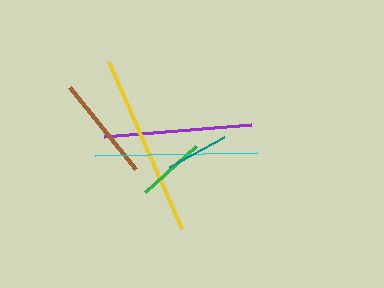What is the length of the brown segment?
The brown segment is approximately 105 pixels long.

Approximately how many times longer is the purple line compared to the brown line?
The purple line is approximately 1.4 times the length of the brown line.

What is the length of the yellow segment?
The yellow segment is approximately 183 pixels long.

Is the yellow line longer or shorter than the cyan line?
The yellow line is longer than the cyan line.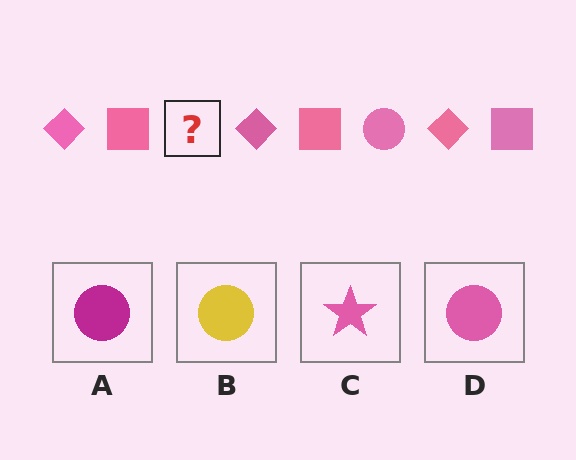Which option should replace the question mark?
Option D.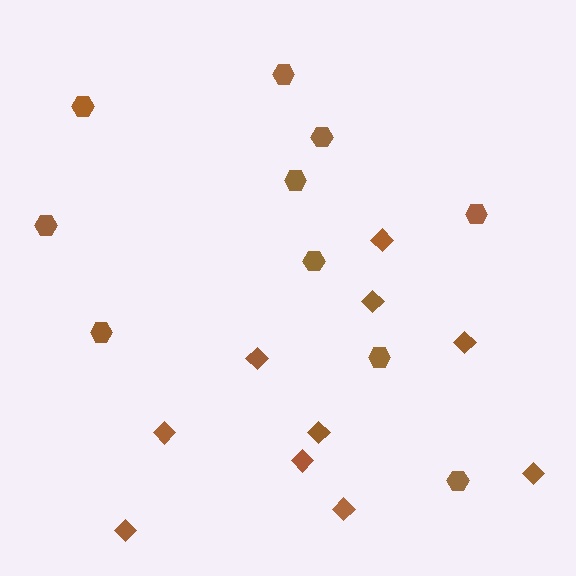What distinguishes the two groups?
There are 2 groups: one group of hexagons (10) and one group of diamonds (10).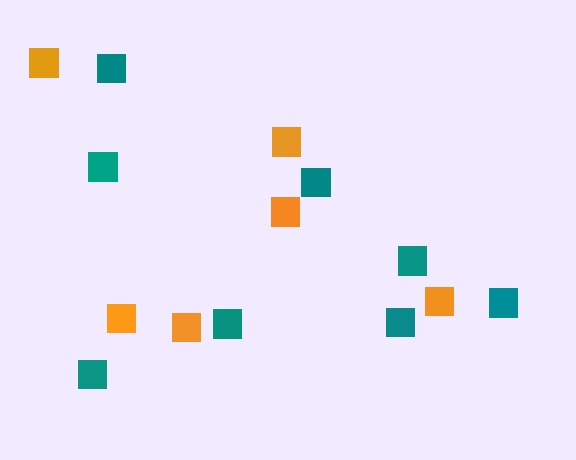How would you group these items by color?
There are 2 groups: one group of orange squares (6) and one group of teal squares (8).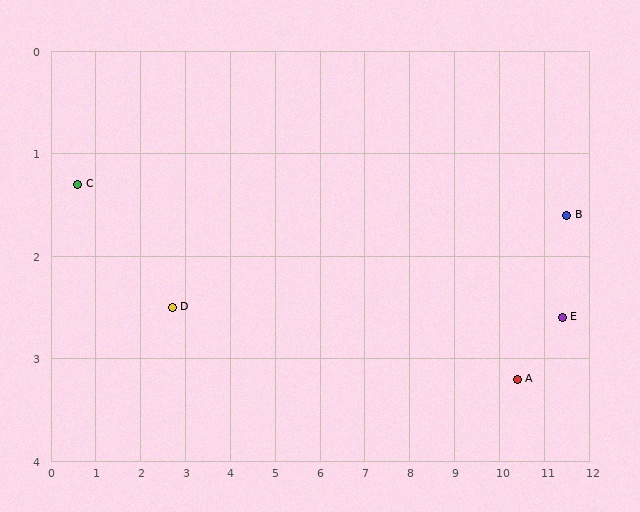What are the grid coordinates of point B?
Point B is at approximately (11.5, 1.6).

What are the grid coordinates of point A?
Point A is at approximately (10.4, 3.2).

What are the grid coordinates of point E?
Point E is at approximately (11.4, 2.6).